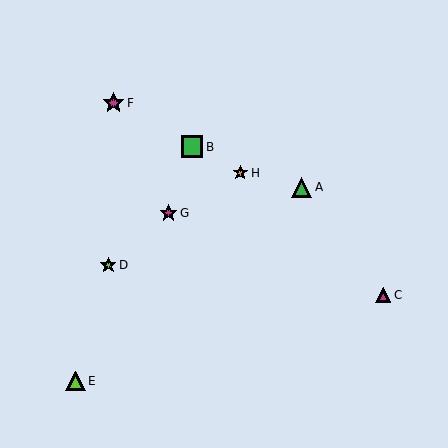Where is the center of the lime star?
The center of the lime star is at (108, 265).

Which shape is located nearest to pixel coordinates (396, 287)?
The magenta triangle (labeled C) at (383, 295) is nearest to that location.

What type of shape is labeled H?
Shape H is an orange star.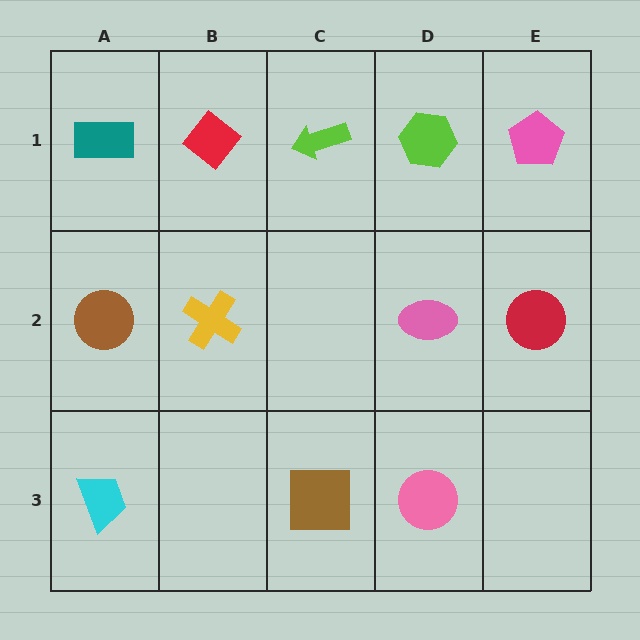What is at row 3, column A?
A cyan trapezoid.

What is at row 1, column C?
A lime arrow.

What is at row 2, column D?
A pink ellipse.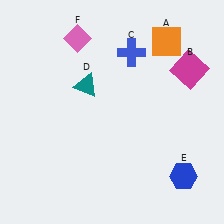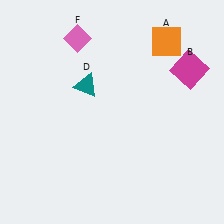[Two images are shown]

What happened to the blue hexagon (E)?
The blue hexagon (E) was removed in Image 2. It was in the bottom-right area of Image 1.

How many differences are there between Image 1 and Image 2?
There are 2 differences between the two images.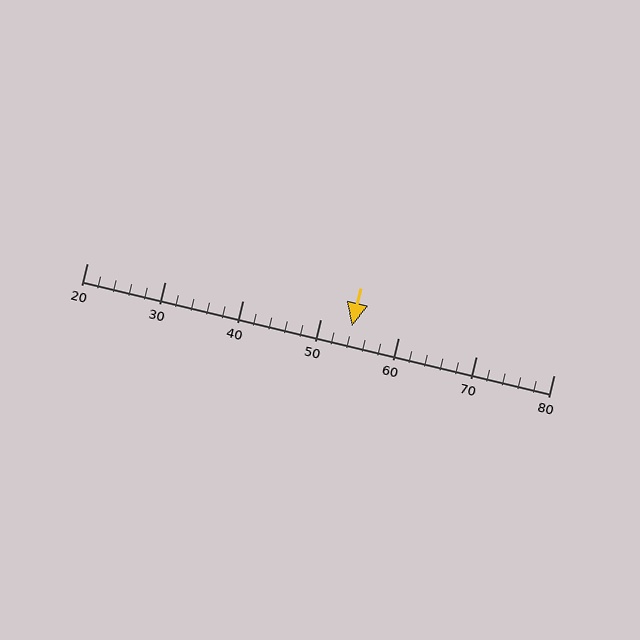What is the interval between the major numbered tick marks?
The major tick marks are spaced 10 units apart.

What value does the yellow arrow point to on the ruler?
The yellow arrow points to approximately 54.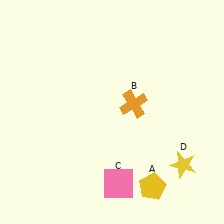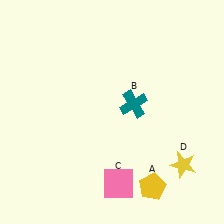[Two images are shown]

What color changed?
The cross (B) changed from orange in Image 1 to teal in Image 2.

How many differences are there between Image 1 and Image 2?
There is 1 difference between the two images.